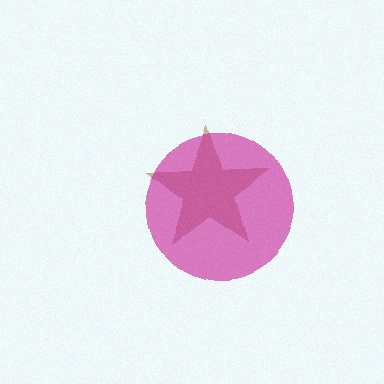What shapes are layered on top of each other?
The layered shapes are: a brown star, a magenta circle.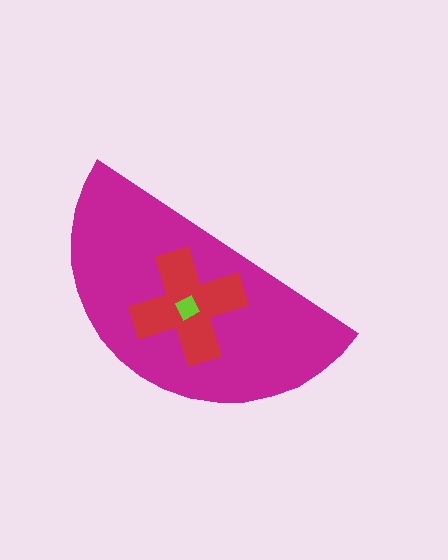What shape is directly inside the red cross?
The lime diamond.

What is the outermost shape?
The magenta semicircle.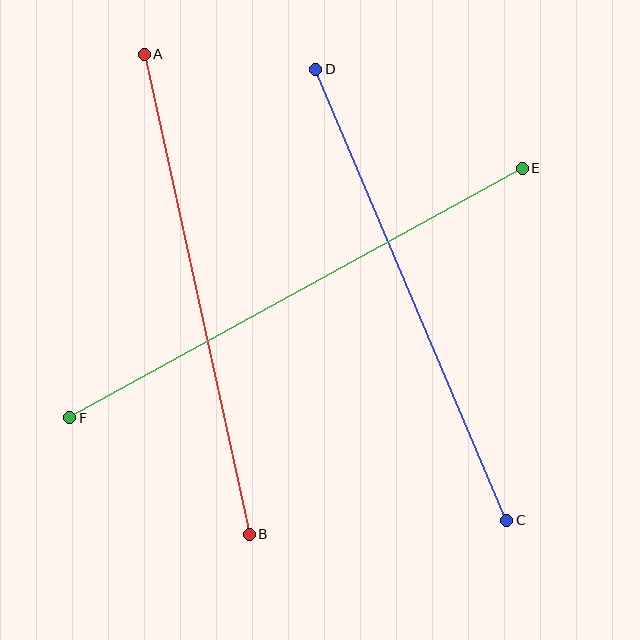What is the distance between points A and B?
The distance is approximately 491 pixels.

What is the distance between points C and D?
The distance is approximately 490 pixels.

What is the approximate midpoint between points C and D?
The midpoint is at approximately (411, 295) pixels.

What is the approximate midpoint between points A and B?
The midpoint is at approximately (197, 294) pixels.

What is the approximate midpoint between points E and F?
The midpoint is at approximately (296, 293) pixels.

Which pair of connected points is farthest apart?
Points E and F are farthest apart.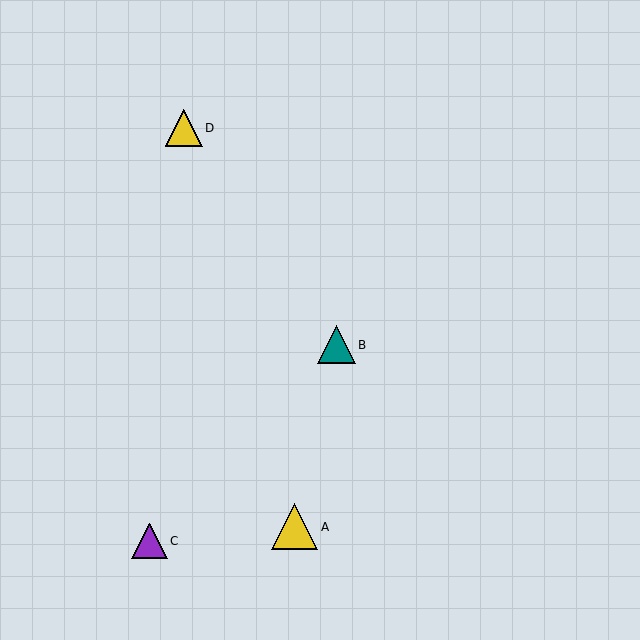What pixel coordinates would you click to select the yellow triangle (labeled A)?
Click at (295, 527) to select the yellow triangle A.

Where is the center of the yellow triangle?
The center of the yellow triangle is at (295, 527).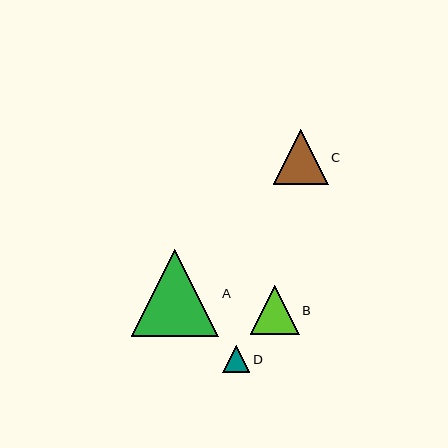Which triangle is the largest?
Triangle A is the largest with a size of approximately 88 pixels.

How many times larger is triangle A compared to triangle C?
Triangle A is approximately 1.6 times the size of triangle C.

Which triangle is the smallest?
Triangle D is the smallest with a size of approximately 27 pixels.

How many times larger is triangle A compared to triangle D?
Triangle A is approximately 3.2 times the size of triangle D.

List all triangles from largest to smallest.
From largest to smallest: A, C, B, D.